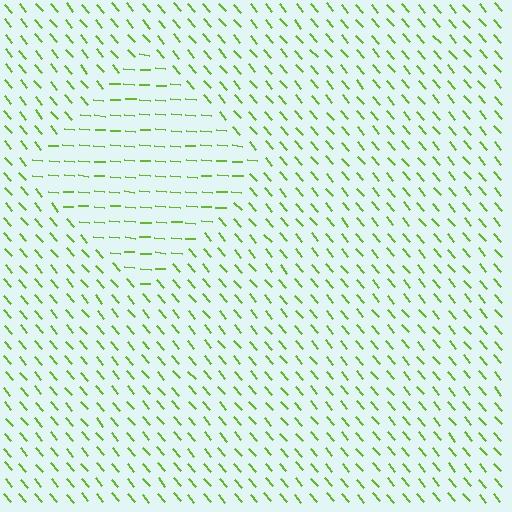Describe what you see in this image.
The image is filled with small lime line segments. A diamond region in the image has lines oriented differently from the surrounding lines, creating a visible texture boundary.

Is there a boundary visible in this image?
Yes, there is a texture boundary formed by a change in line orientation.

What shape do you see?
I see a diamond.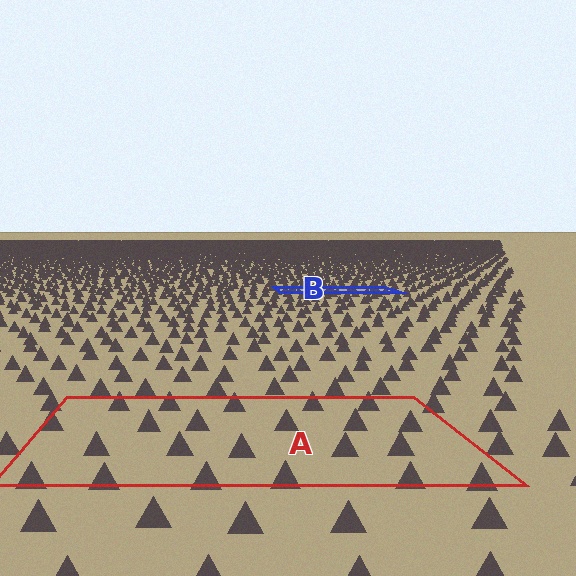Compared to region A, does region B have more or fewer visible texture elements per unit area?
Region B has more texture elements per unit area — they are packed more densely because it is farther away.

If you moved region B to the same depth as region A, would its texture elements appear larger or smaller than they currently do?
They would appear larger. At a closer depth, the same texture elements are projected at a bigger on-screen size.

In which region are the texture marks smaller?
The texture marks are smaller in region B, because it is farther away.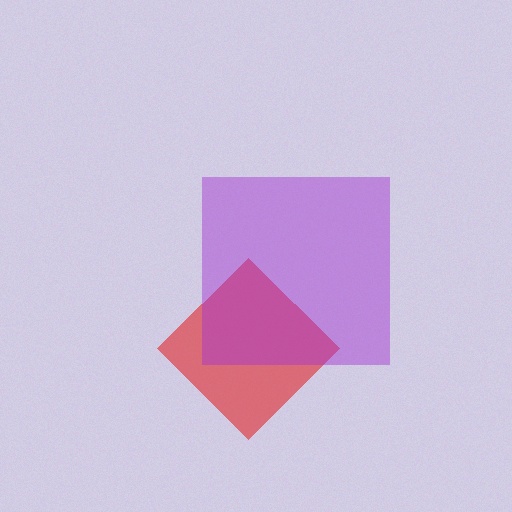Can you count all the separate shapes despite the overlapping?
Yes, there are 2 separate shapes.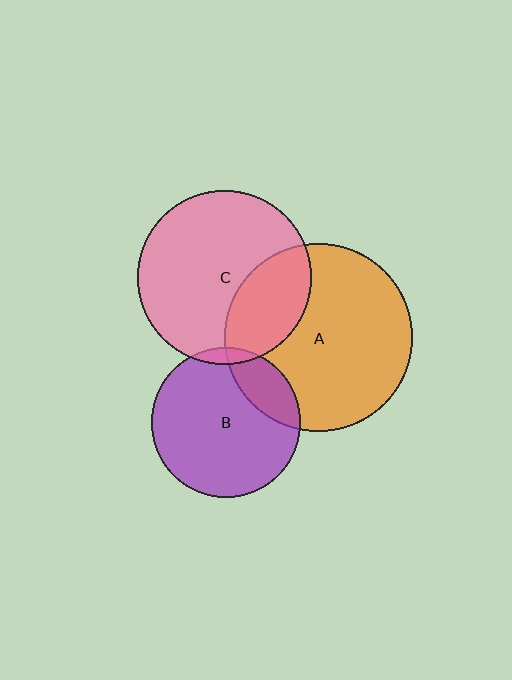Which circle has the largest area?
Circle A (orange).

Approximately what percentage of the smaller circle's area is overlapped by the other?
Approximately 20%.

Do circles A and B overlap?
Yes.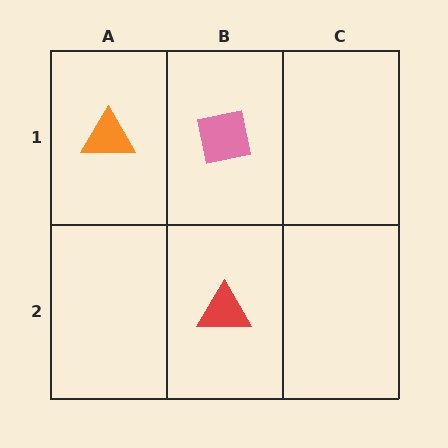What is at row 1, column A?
An orange triangle.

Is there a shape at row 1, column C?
No, that cell is empty.